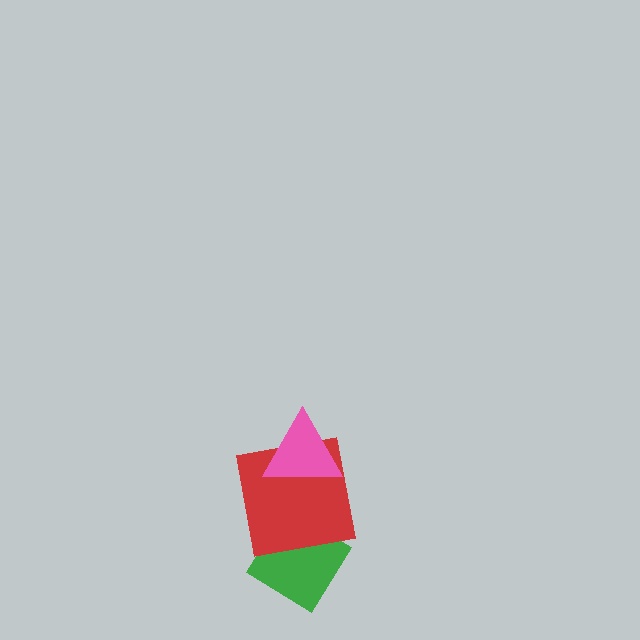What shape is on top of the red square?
The pink triangle is on top of the red square.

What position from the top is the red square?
The red square is 2nd from the top.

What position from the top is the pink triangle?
The pink triangle is 1st from the top.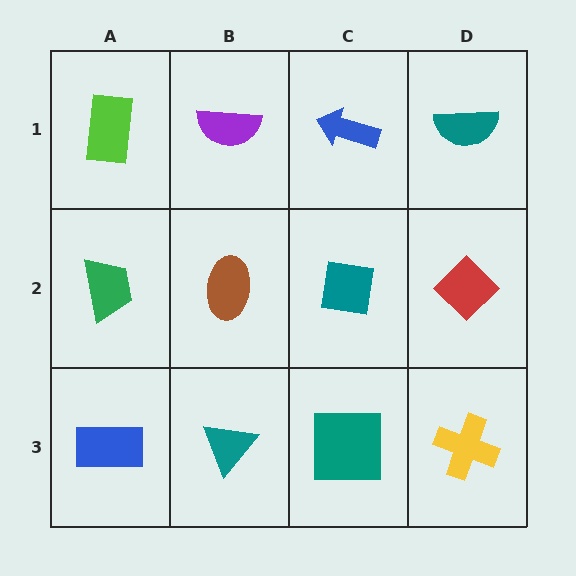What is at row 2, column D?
A red diamond.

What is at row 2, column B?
A brown ellipse.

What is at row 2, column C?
A teal square.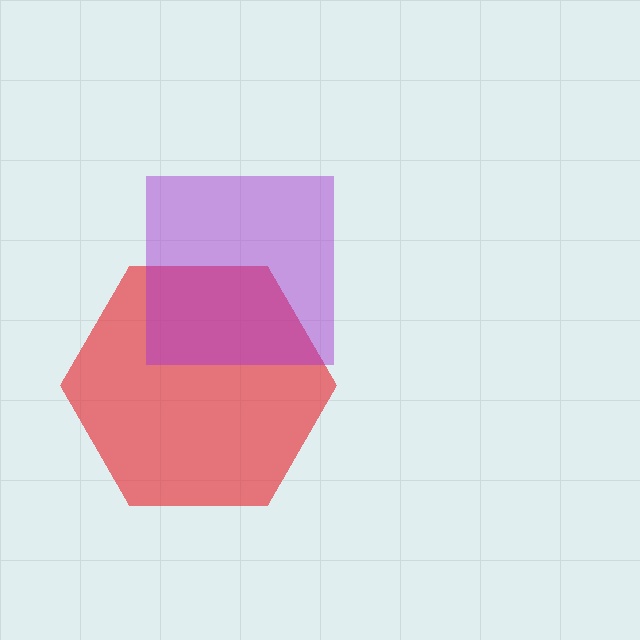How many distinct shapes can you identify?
There are 2 distinct shapes: a red hexagon, a purple square.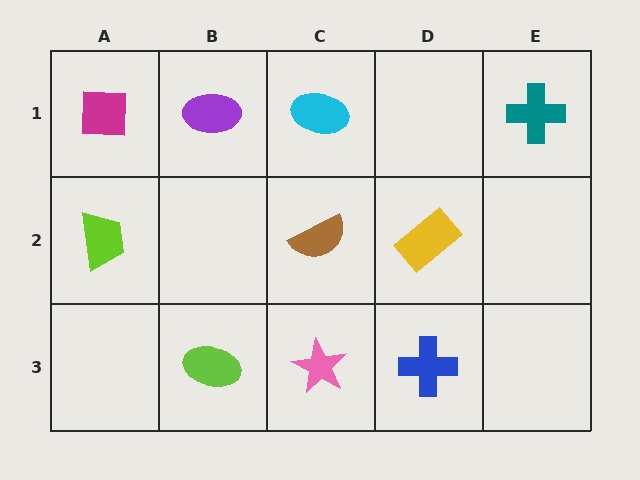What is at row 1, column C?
A cyan ellipse.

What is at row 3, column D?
A blue cross.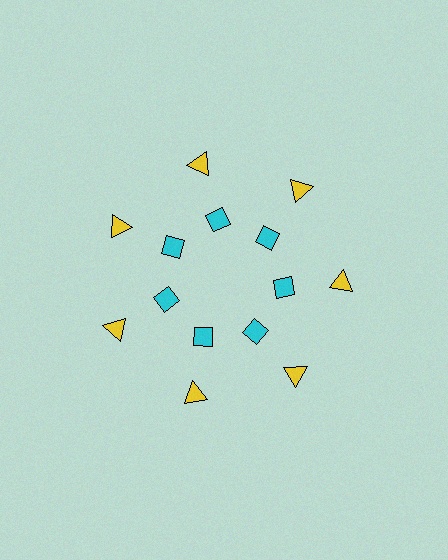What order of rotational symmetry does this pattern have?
This pattern has 7-fold rotational symmetry.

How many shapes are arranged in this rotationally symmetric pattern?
There are 14 shapes, arranged in 7 groups of 2.